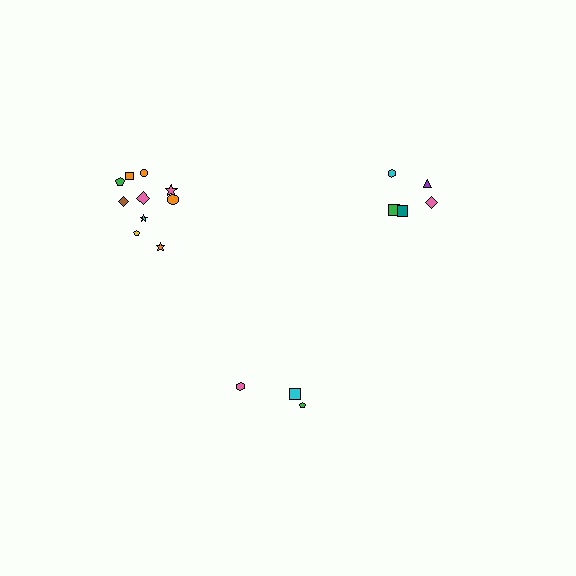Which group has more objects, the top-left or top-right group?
The top-left group.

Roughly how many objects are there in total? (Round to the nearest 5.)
Roughly 20 objects in total.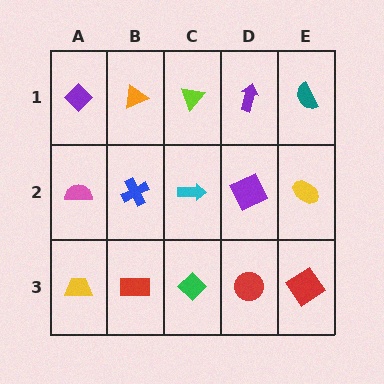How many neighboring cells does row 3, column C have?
3.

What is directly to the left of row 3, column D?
A green diamond.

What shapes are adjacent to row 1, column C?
A cyan arrow (row 2, column C), an orange triangle (row 1, column B), a purple arrow (row 1, column D).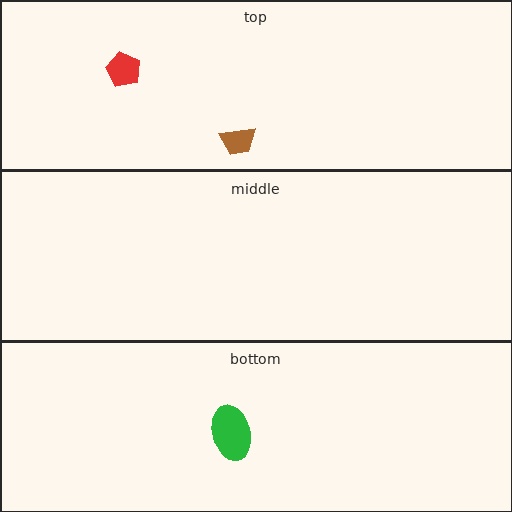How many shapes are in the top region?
2.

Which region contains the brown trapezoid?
The top region.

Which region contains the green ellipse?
The bottom region.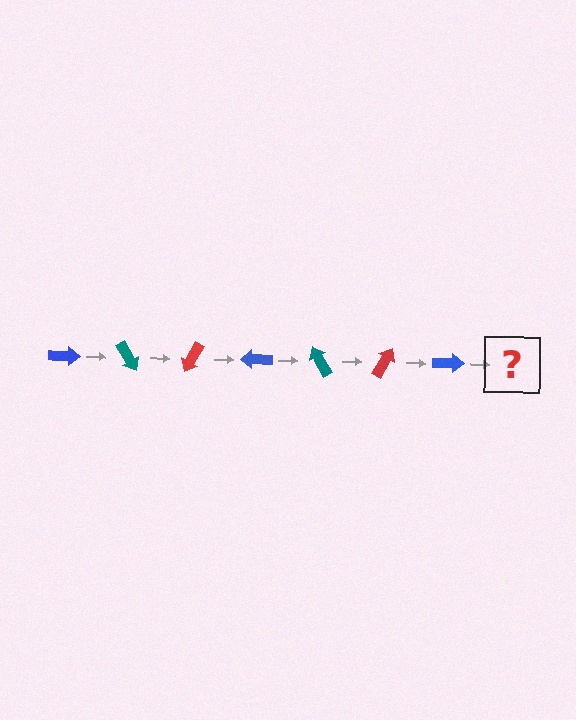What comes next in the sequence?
The next element should be a teal arrow, rotated 420 degrees from the start.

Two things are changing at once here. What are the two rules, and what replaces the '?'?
The two rules are that it rotates 60 degrees each step and the color cycles through blue, teal, and red. The '?' should be a teal arrow, rotated 420 degrees from the start.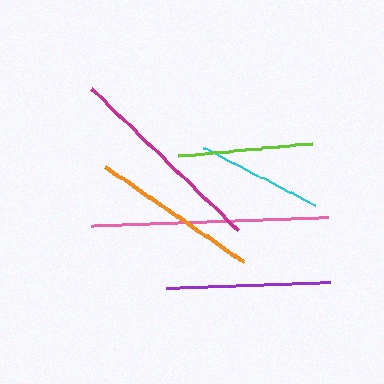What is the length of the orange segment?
The orange segment is approximately 168 pixels long.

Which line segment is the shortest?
The cyan line is the shortest at approximately 125 pixels.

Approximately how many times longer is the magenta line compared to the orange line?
The magenta line is approximately 1.2 times the length of the orange line.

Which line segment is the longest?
The pink line is the longest at approximately 237 pixels.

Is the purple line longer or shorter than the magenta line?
The magenta line is longer than the purple line.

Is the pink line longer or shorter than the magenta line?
The pink line is longer than the magenta line.